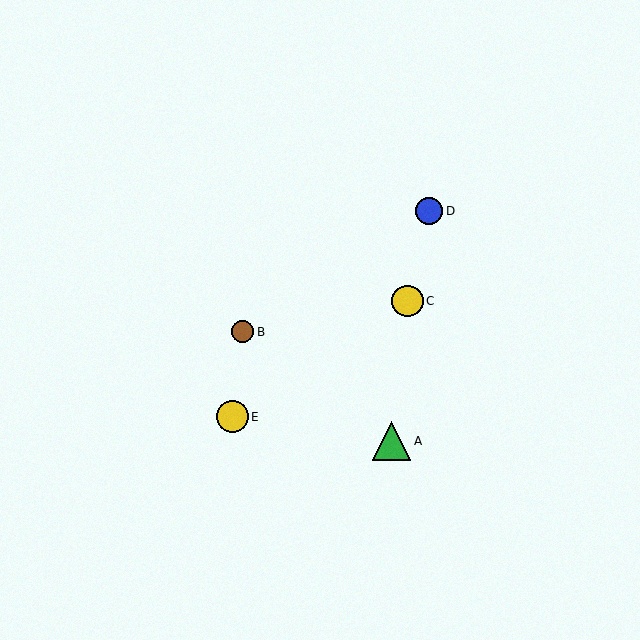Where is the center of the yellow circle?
The center of the yellow circle is at (232, 417).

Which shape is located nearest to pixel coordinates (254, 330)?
The brown circle (labeled B) at (243, 332) is nearest to that location.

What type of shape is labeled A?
Shape A is a green triangle.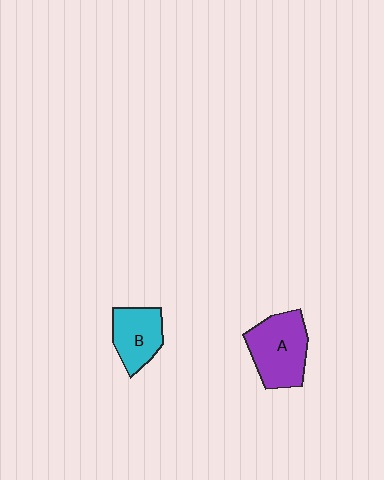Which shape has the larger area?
Shape A (purple).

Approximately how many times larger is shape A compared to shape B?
Approximately 1.4 times.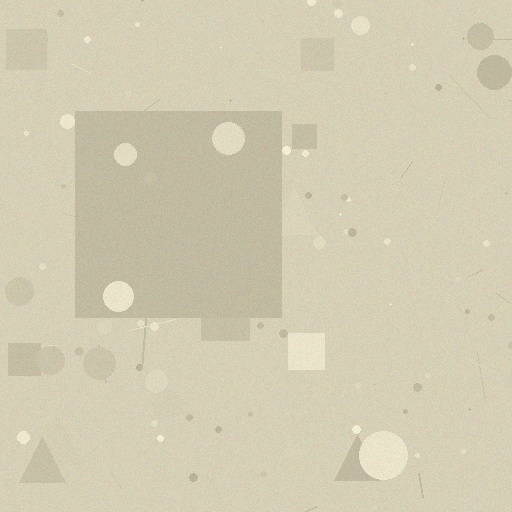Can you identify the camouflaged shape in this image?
The camouflaged shape is a square.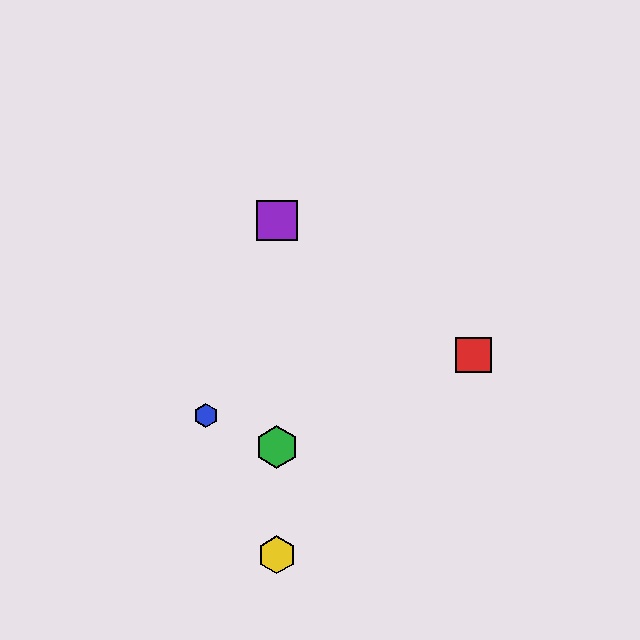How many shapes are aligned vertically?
3 shapes (the green hexagon, the yellow hexagon, the purple square) are aligned vertically.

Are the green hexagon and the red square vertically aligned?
No, the green hexagon is at x≈277 and the red square is at x≈474.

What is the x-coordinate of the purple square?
The purple square is at x≈277.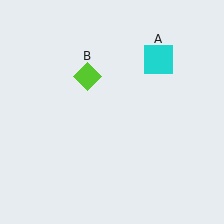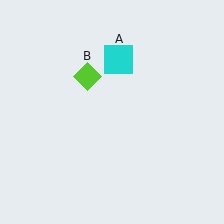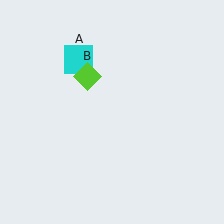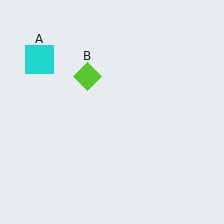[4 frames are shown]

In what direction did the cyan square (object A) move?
The cyan square (object A) moved left.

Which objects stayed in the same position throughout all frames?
Lime diamond (object B) remained stationary.